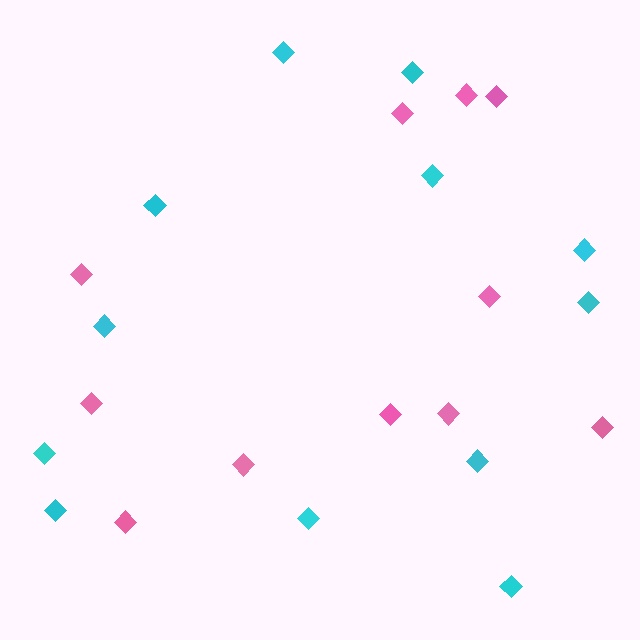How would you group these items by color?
There are 2 groups: one group of pink diamonds (11) and one group of cyan diamonds (12).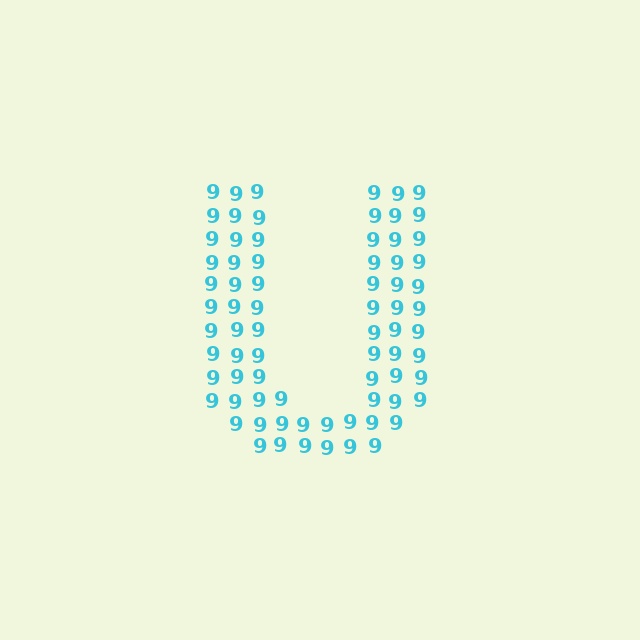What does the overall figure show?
The overall figure shows the letter U.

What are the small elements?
The small elements are digit 9's.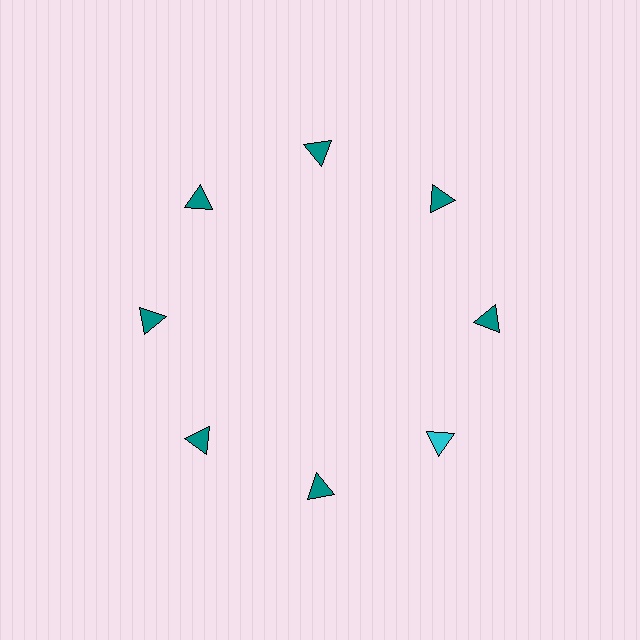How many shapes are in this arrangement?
There are 8 shapes arranged in a ring pattern.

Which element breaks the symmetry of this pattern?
The cyan triangle at roughly the 4 o'clock position breaks the symmetry. All other shapes are teal triangles.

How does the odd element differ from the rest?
It has a different color: cyan instead of teal.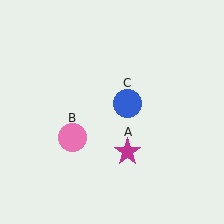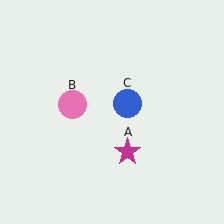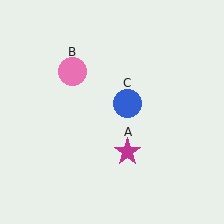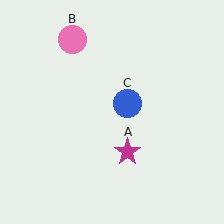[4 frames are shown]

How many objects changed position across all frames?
1 object changed position: pink circle (object B).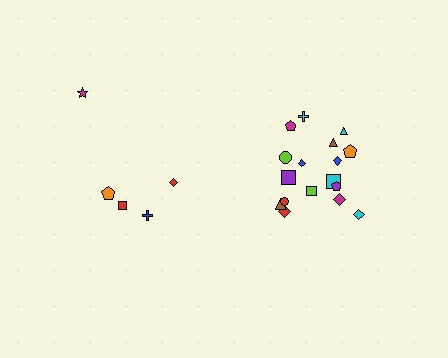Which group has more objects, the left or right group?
The right group.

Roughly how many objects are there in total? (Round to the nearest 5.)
Roughly 25 objects in total.